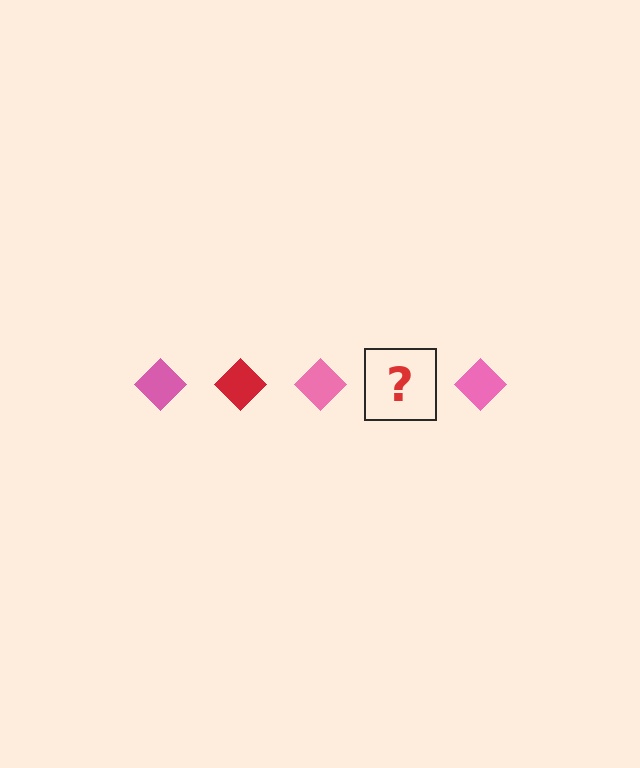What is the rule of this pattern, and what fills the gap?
The rule is that the pattern cycles through pink, red diamonds. The gap should be filled with a red diamond.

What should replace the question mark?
The question mark should be replaced with a red diamond.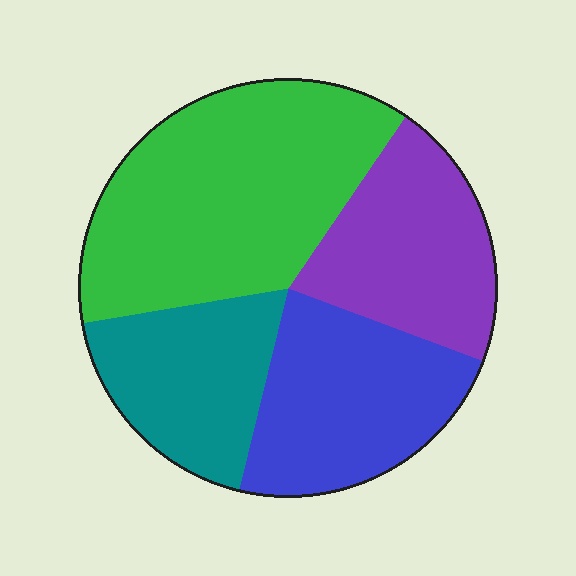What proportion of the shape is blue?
Blue takes up about one quarter (1/4) of the shape.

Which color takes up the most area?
Green, at roughly 35%.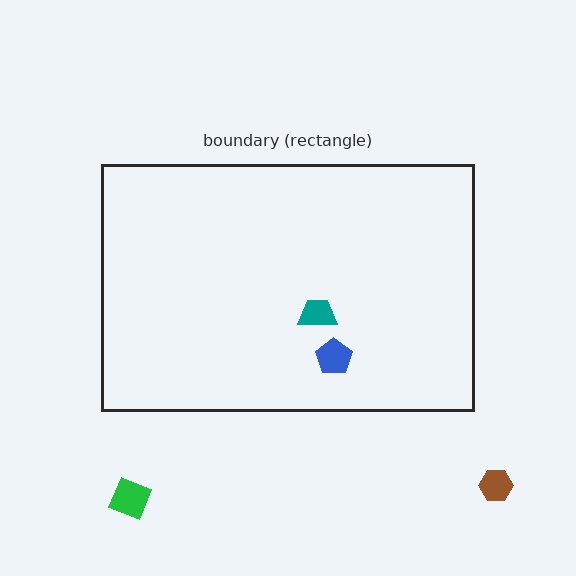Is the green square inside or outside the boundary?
Outside.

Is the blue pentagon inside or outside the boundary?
Inside.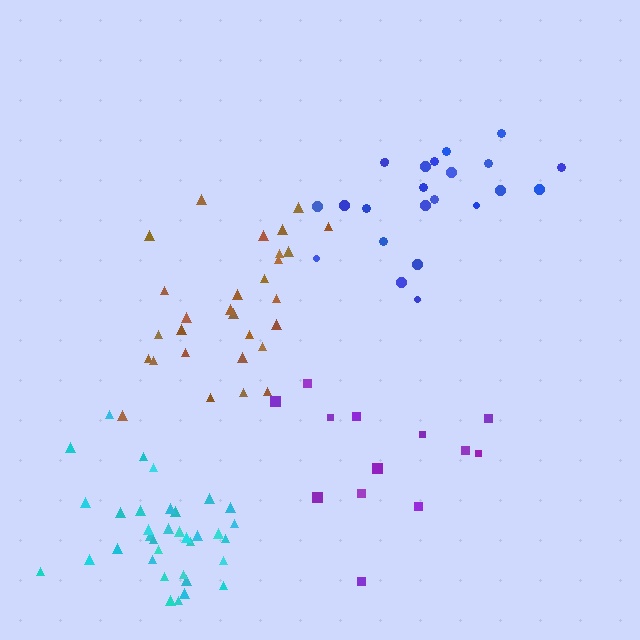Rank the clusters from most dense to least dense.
cyan, brown, blue, purple.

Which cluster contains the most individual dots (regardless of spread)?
Cyan (35).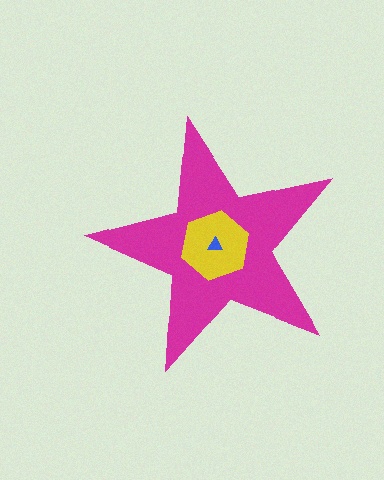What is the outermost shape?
The magenta star.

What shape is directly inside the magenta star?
The yellow hexagon.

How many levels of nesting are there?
3.